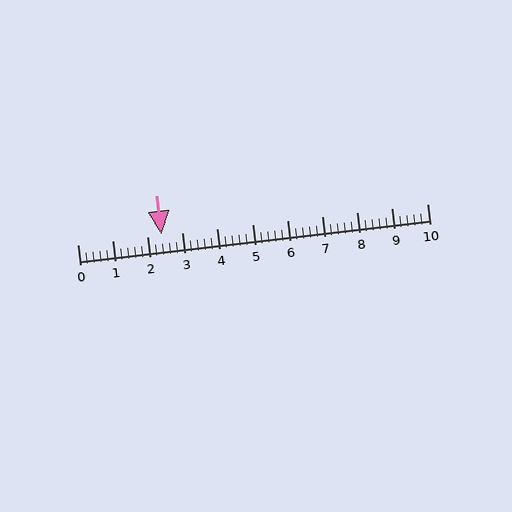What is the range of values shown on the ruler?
The ruler shows values from 0 to 10.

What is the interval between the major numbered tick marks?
The major tick marks are spaced 1 units apart.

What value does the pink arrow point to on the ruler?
The pink arrow points to approximately 2.4.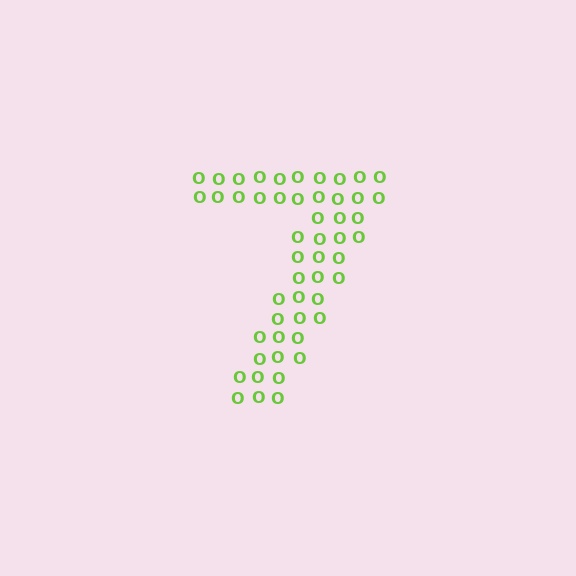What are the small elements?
The small elements are letter O's.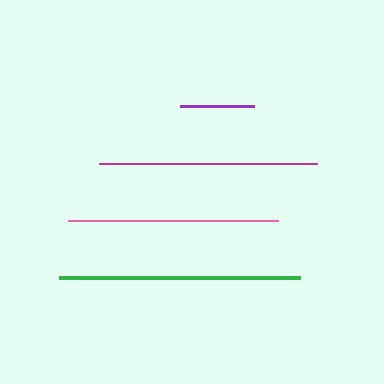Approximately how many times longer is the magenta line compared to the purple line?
The magenta line is approximately 3.0 times the length of the purple line.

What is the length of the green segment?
The green segment is approximately 241 pixels long.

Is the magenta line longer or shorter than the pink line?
The magenta line is longer than the pink line.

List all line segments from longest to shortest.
From longest to shortest: green, magenta, pink, purple.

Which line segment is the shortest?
The purple line is the shortest at approximately 73 pixels.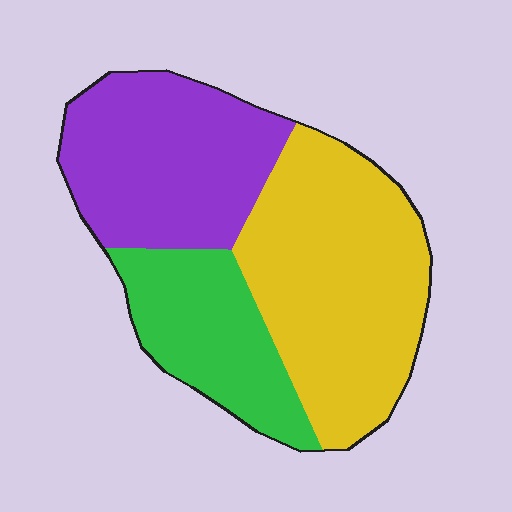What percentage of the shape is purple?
Purple takes up between a quarter and a half of the shape.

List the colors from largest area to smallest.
From largest to smallest: yellow, purple, green.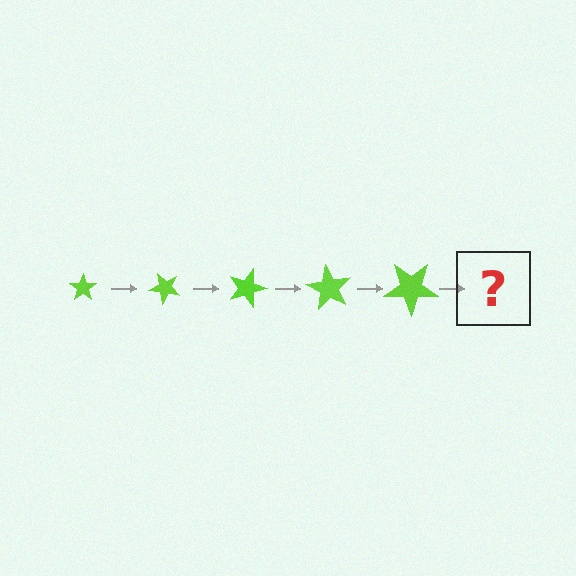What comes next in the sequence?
The next element should be a star, larger than the previous one and rotated 225 degrees from the start.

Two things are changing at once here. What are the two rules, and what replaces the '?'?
The two rules are that the star grows larger each step and it rotates 45 degrees each step. The '?' should be a star, larger than the previous one and rotated 225 degrees from the start.